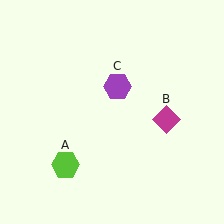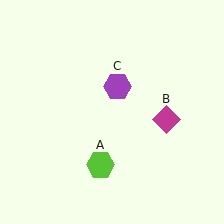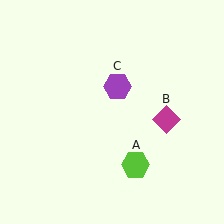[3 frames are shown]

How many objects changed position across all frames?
1 object changed position: lime hexagon (object A).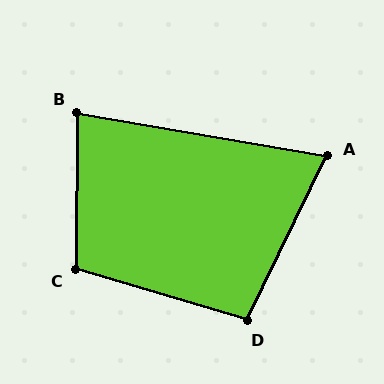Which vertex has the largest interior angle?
C, at approximately 106 degrees.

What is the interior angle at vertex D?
Approximately 99 degrees (obtuse).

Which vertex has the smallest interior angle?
A, at approximately 74 degrees.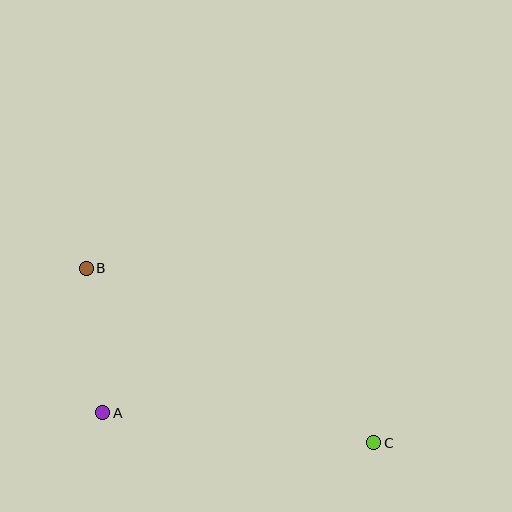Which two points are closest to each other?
Points A and B are closest to each other.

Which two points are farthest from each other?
Points B and C are farthest from each other.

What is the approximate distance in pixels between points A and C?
The distance between A and C is approximately 273 pixels.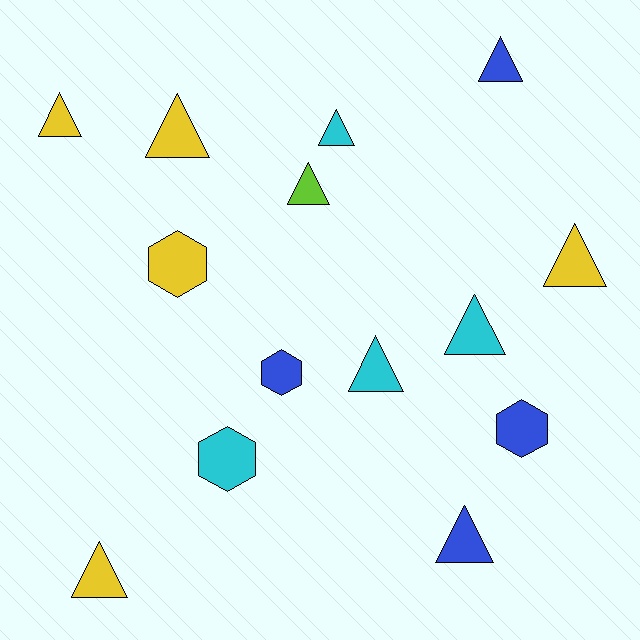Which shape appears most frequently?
Triangle, with 10 objects.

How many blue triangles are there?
There are 2 blue triangles.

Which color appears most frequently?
Yellow, with 5 objects.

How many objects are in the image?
There are 14 objects.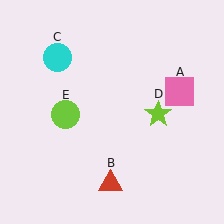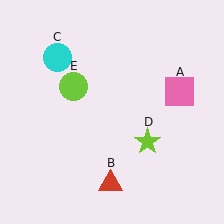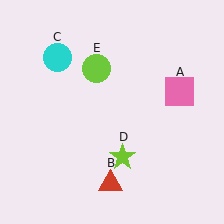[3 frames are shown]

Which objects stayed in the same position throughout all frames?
Pink square (object A) and red triangle (object B) and cyan circle (object C) remained stationary.